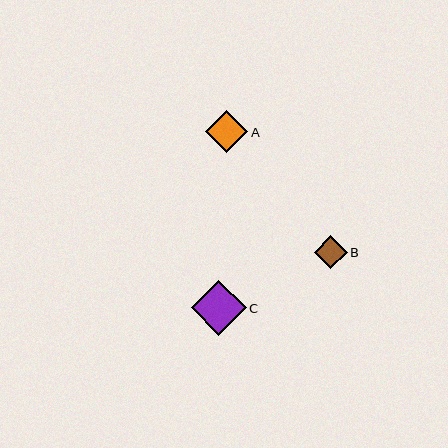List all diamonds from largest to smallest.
From largest to smallest: C, A, B.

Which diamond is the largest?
Diamond C is the largest with a size of approximately 54 pixels.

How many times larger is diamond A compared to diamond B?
Diamond A is approximately 1.3 times the size of diamond B.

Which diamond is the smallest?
Diamond B is the smallest with a size of approximately 33 pixels.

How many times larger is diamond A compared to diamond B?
Diamond A is approximately 1.3 times the size of diamond B.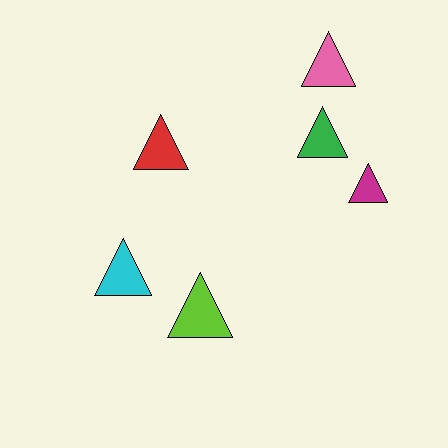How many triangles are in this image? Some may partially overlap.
There are 6 triangles.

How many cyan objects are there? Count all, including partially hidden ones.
There is 1 cyan object.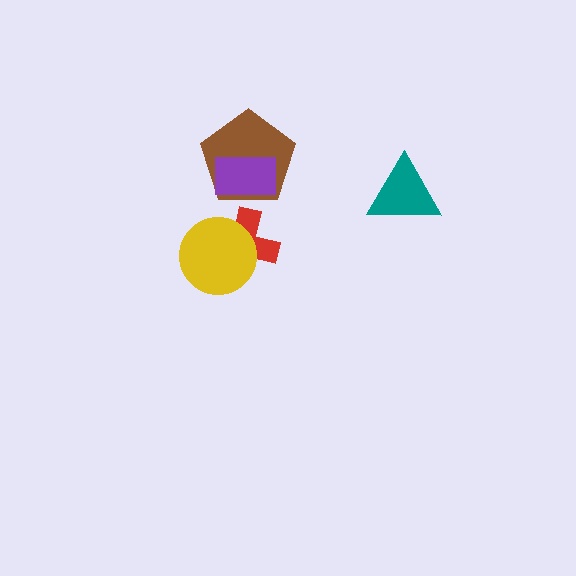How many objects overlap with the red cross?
1 object overlaps with the red cross.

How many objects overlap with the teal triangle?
0 objects overlap with the teal triangle.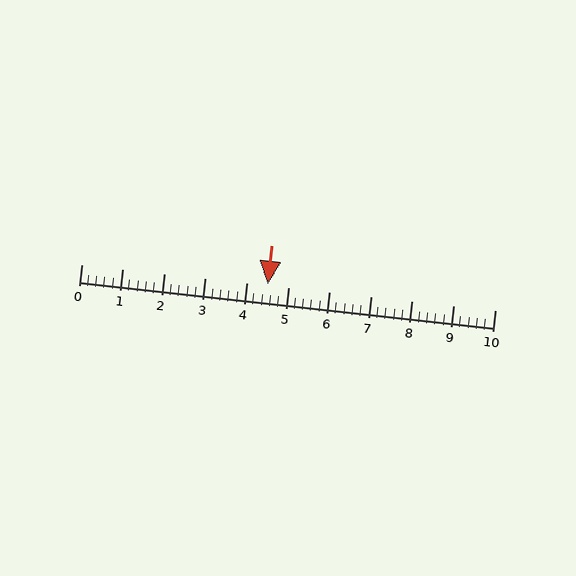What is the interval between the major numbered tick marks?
The major tick marks are spaced 1 units apart.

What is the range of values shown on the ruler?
The ruler shows values from 0 to 10.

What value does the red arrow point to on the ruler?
The red arrow points to approximately 4.5.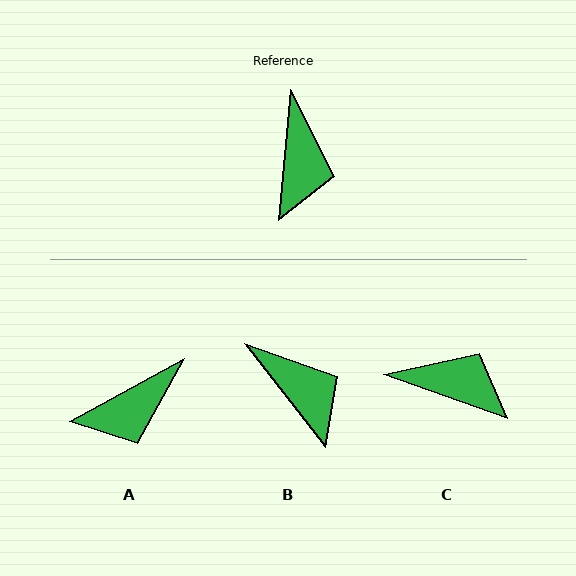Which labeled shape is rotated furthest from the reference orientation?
C, about 75 degrees away.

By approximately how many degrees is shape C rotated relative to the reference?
Approximately 75 degrees counter-clockwise.